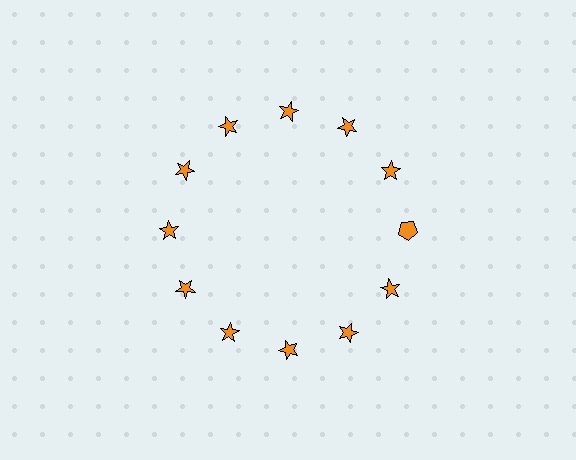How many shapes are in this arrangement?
There are 12 shapes arranged in a ring pattern.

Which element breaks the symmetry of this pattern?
The orange pentagon at roughly the 3 o'clock position breaks the symmetry. All other shapes are orange stars.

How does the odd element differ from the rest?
It has a different shape: pentagon instead of star.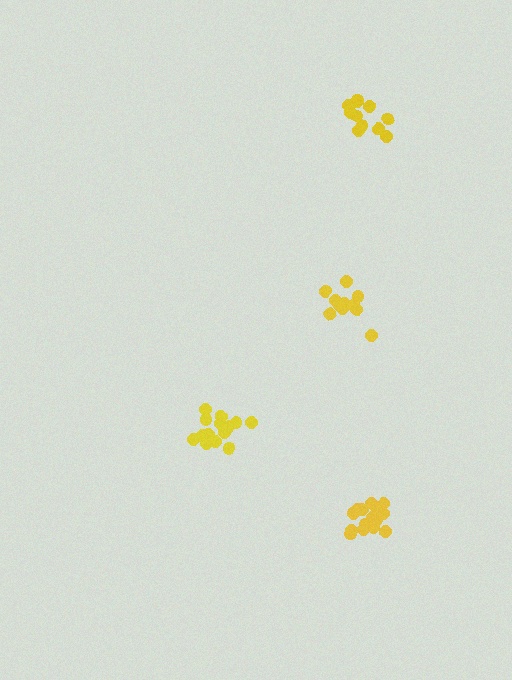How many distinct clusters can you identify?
There are 4 distinct clusters.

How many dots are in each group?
Group 1: 16 dots, Group 2: 11 dots, Group 3: 11 dots, Group 4: 14 dots (52 total).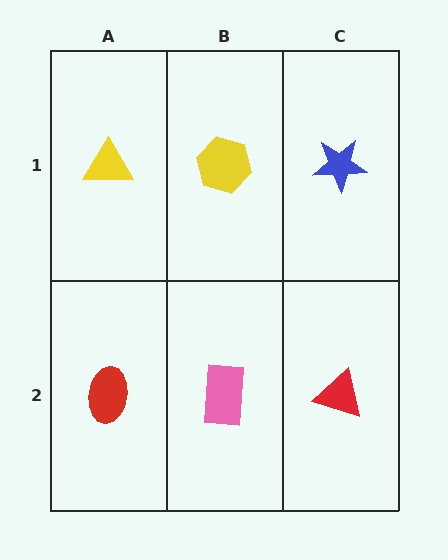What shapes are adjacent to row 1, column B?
A pink rectangle (row 2, column B), a yellow triangle (row 1, column A), a blue star (row 1, column C).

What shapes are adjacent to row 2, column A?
A yellow triangle (row 1, column A), a pink rectangle (row 2, column B).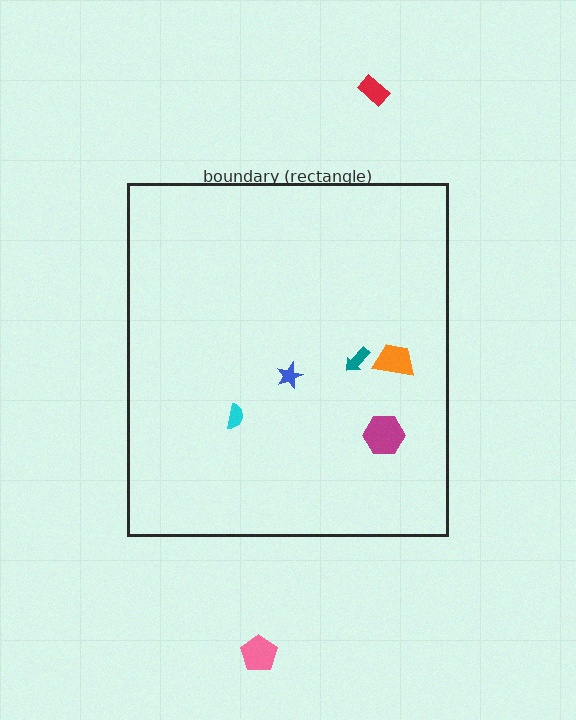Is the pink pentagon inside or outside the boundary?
Outside.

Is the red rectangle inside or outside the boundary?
Outside.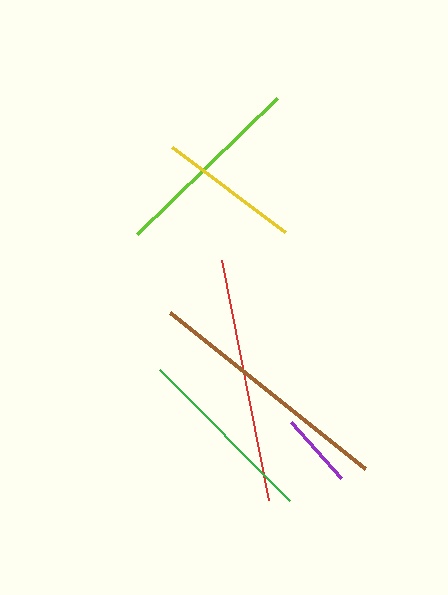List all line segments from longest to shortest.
From longest to shortest: brown, red, lime, green, yellow, purple.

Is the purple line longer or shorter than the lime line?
The lime line is longer than the purple line.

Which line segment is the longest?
The brown line is the longest at approximately 250 pixels.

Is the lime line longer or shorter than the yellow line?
The lime line is longer than the yellow line.